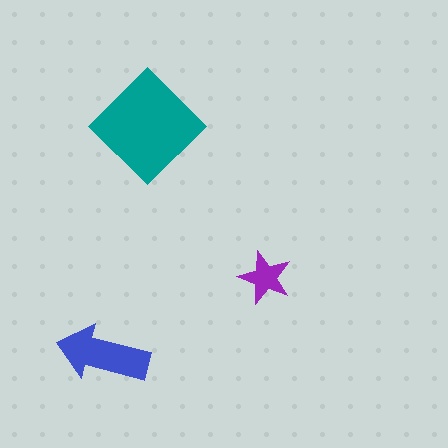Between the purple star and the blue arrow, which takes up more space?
The blue arrow.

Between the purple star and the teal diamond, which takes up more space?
The teal diamond.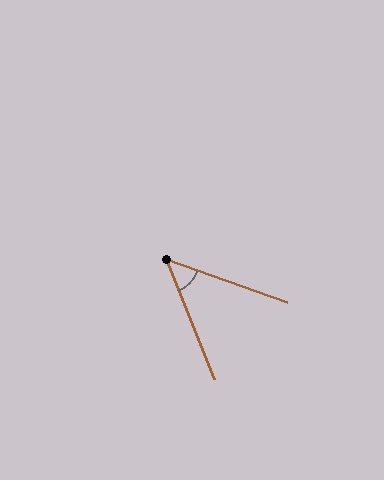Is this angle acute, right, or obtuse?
It is acute.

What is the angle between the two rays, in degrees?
Approximately 48 degrees.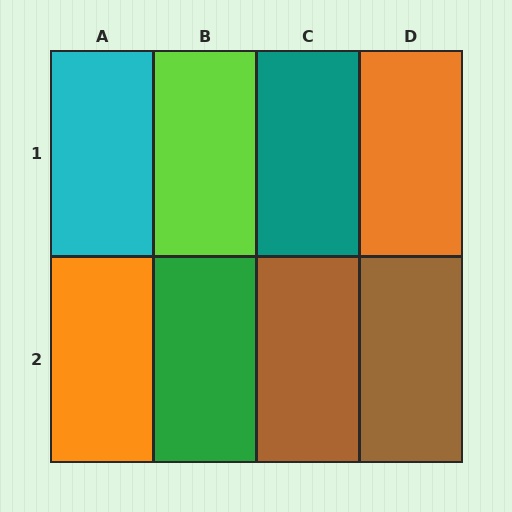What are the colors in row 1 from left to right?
Cyan, lime, teal, orange.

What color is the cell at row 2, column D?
Brown.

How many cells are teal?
1 cell is teal.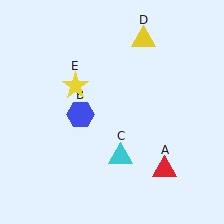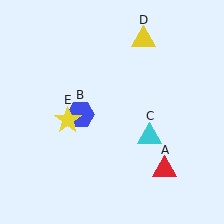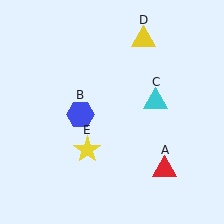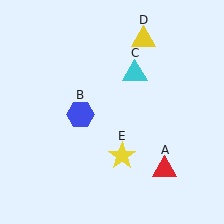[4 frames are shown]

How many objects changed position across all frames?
2 objects changed position: cyan triangle (object C), yellow star (object E).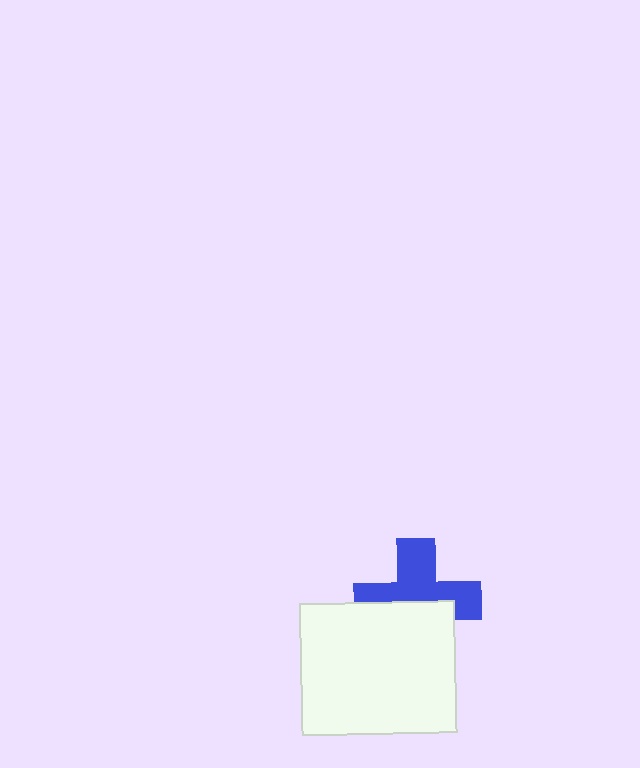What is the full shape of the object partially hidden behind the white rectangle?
The partially hidden object is a blue cross.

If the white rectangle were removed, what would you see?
You would see the complete blue cross.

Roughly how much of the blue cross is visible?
About half of it is visible (roughly 57%).